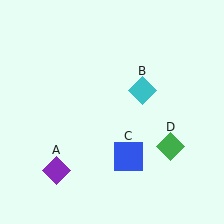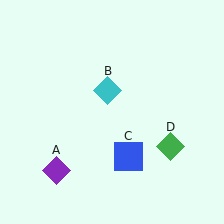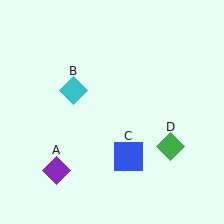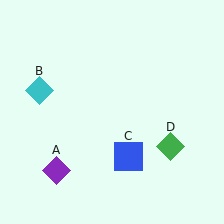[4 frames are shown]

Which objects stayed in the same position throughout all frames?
Purple diamond (object A) and blue square (object C) and green diamond (object D) remained stationary.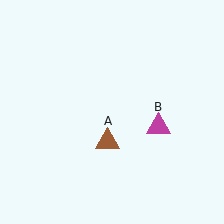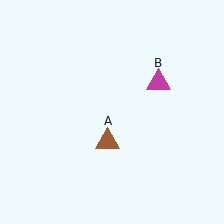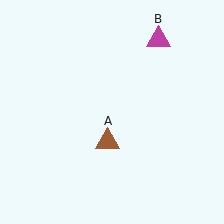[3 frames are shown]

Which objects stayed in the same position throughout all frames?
Brown triangle (object A) remained stationary.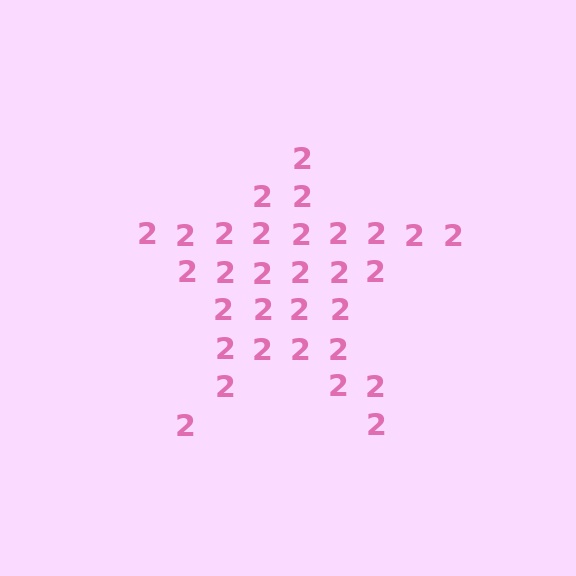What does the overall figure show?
The overall figure shows a star.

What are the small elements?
The small elements are digit 2's.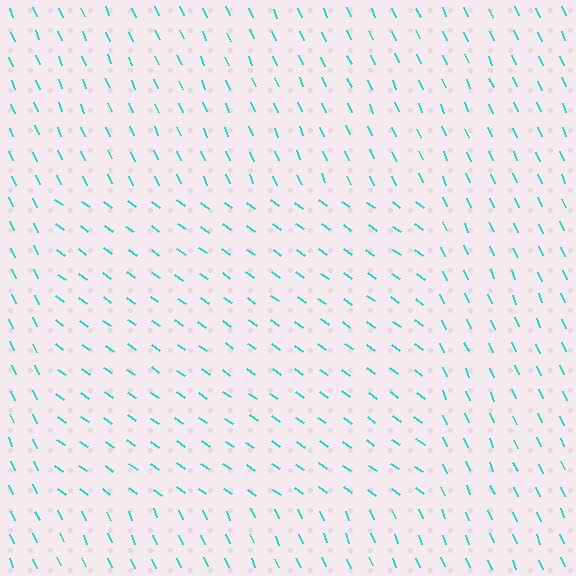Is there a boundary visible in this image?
Yes, there is a texture boundary formed by a change in line orientation.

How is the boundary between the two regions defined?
The boundary is defined purely by a change in line orientation (approximately 31 degrees difference). All lines are the same color and thickness.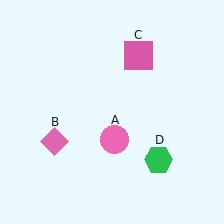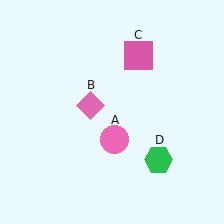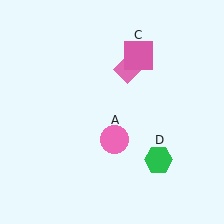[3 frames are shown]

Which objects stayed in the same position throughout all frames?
Pink circle (object A) and pink square (object C) and green hexagon (object D) remained stationary.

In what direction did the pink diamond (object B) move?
The pink diamond (object B) moved up and to the right.